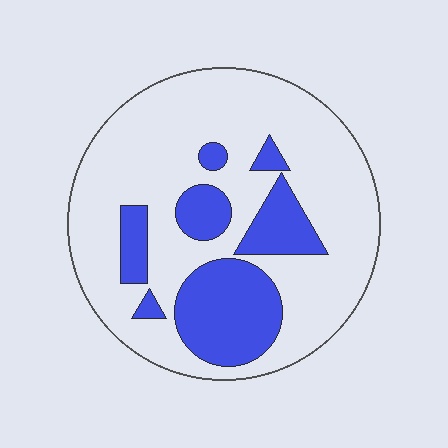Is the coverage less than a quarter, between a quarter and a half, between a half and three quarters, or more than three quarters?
Between a quarter and a half.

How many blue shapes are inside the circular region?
7.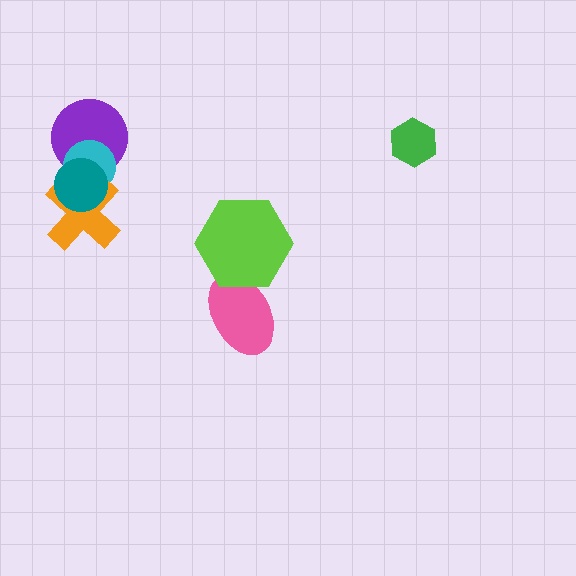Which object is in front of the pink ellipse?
The lime hexagon is in front of the pink ellipse.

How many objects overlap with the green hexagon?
0 objects overlap with the green hexagon.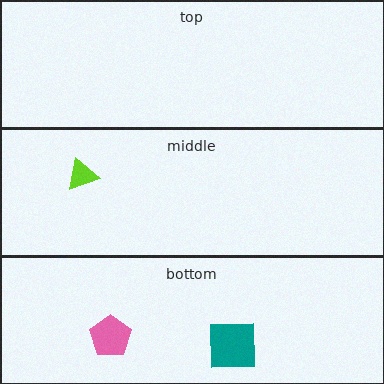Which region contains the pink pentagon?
The bottom region.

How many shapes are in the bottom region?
2.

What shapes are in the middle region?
The lime triangle.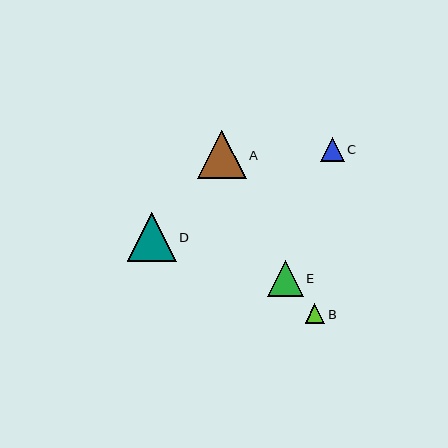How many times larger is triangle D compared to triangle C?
Triangle D is approximately 2.1 times the size of triangle C.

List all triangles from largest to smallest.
From largest to smallest: D, A, E, C, B.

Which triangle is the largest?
Triangle D is the largest with a size of approximately 49 pixels.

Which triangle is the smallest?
Triangle B is the smallest with a size of approximately 19 pixels.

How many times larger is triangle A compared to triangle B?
Triangle A is approximately 2.5 times the size of triangle B.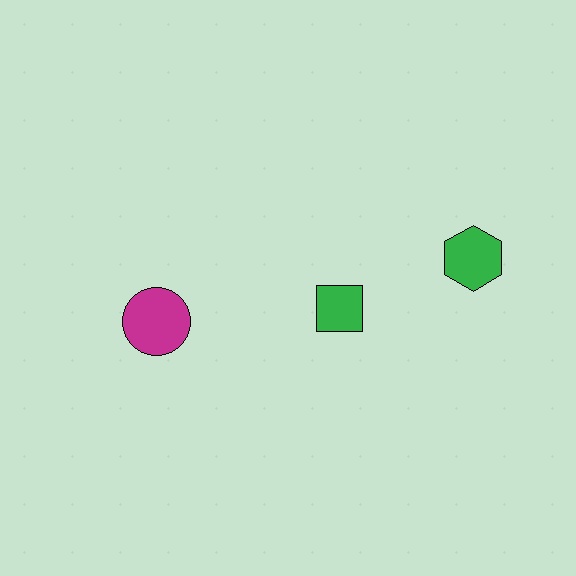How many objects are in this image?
There are 3 objects.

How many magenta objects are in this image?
There is 1 magenta object.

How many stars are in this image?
There are no stars.